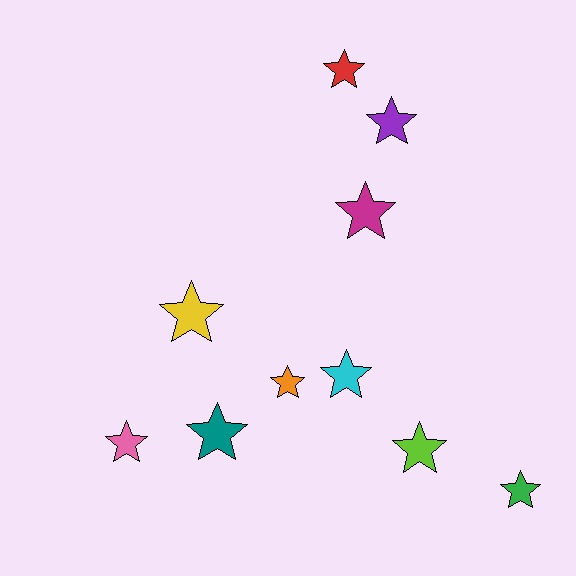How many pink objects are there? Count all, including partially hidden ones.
There is 1 pink object.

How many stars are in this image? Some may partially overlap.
There are 10 stars.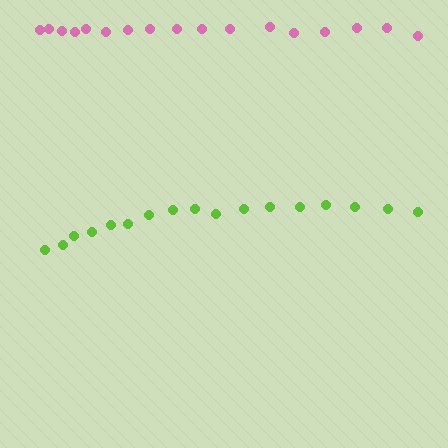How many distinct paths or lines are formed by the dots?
There are 2 distinct paths.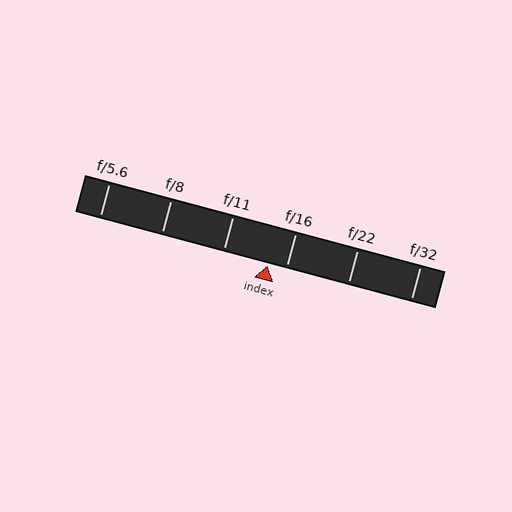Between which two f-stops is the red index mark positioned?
The index mark is between f/11 and f/16.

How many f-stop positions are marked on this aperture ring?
There are 6 f-stop positions marked.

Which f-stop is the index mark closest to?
The index mark is closest to f/16.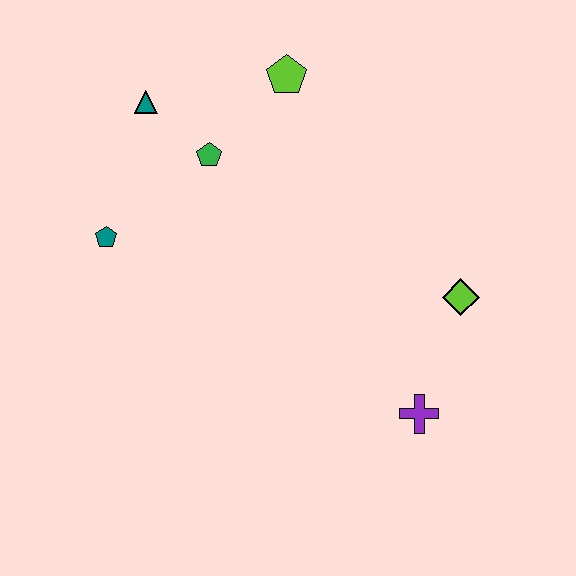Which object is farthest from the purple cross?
The teal triangle is farthest from the purple cross.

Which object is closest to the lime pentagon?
The green pentagon is closest to the lime pentagon.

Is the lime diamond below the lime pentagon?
Yes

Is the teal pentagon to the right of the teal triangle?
No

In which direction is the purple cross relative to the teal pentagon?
The purple cross is to the right of the teal pentagon.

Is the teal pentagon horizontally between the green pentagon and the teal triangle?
No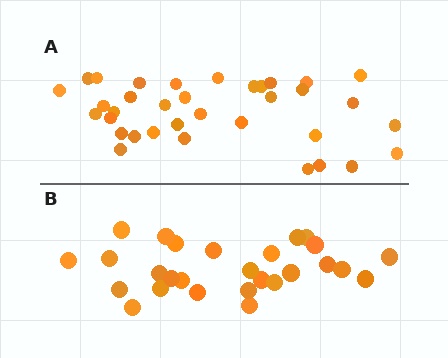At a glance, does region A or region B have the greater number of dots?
Region A (the top region) has more dots.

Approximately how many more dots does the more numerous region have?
Region A has roughly 8 or so more dots than region B.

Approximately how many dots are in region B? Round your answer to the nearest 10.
About 30 dots. (The exact count is 27, which rounds to 30.)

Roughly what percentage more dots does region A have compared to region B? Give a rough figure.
About 30% more.